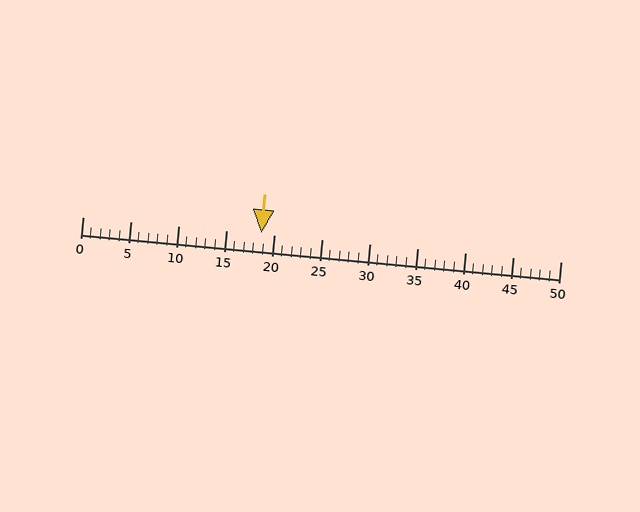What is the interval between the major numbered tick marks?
The major tick marks are spaced 5 units apart.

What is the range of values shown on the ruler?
The ruler shows values from 0 to 50.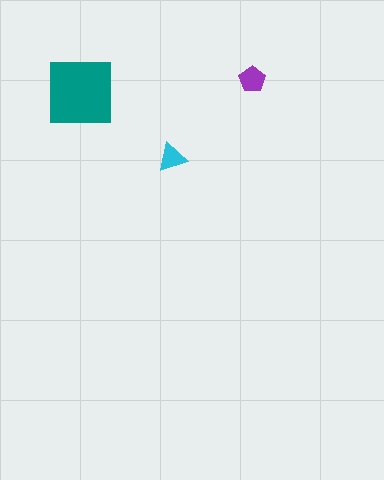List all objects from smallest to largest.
The cyan triangle, the purple pentagon, the teal square.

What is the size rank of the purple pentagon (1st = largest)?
2nd.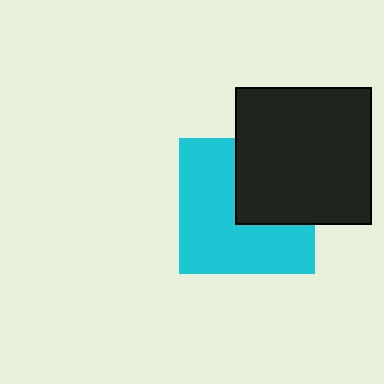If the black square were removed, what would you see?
You would see the complete cyan square.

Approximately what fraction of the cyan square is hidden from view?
Roughly 38% of the cyan square is hidden behind the black square.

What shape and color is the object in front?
The object in front is a black square.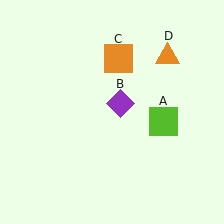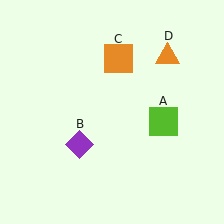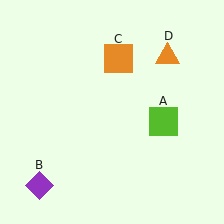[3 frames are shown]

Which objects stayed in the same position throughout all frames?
Lime square (object A) and orange square (object C) and orange triangle (object D) remained stationary.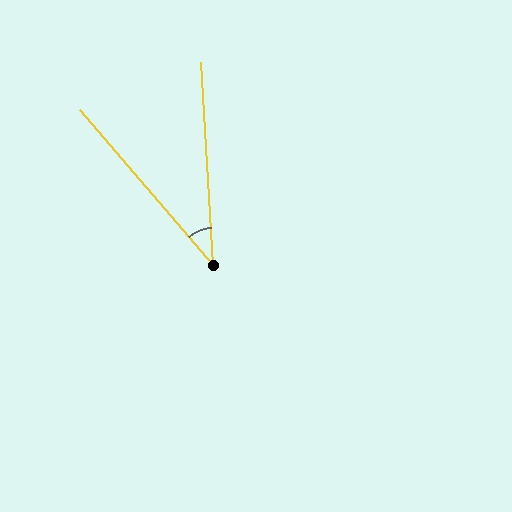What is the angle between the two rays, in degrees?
Approximately 37 degrees.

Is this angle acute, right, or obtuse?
It is acute.